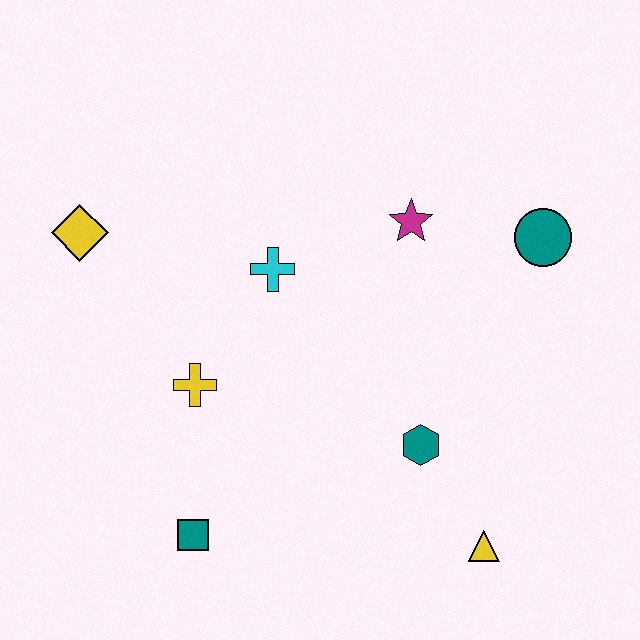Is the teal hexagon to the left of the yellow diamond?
No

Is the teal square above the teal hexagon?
No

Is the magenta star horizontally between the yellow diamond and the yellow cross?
No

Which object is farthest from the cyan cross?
The yellow triangle is farthest from the cyan cross.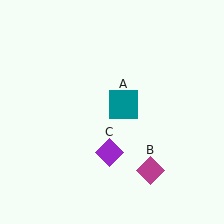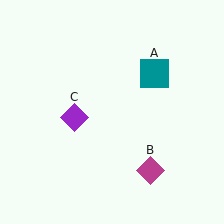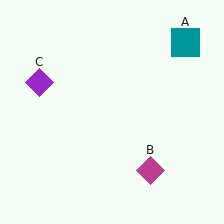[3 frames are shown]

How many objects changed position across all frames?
2 objects changed position: teal square (object A), purple diamond (object C).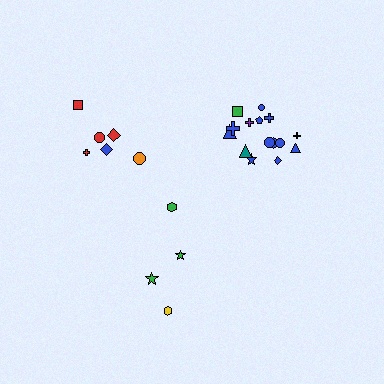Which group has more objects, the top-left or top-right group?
The top-right group.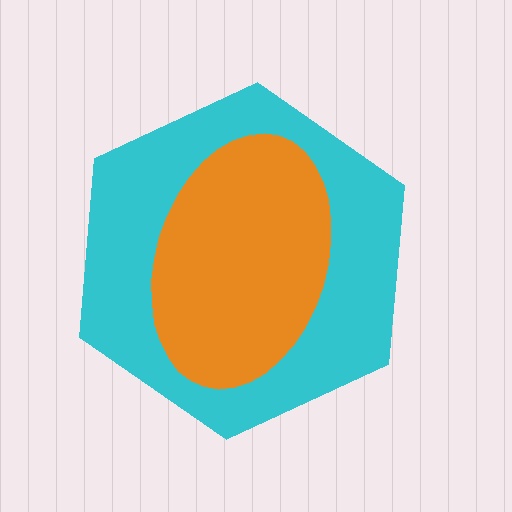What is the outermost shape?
The cyan hexagon.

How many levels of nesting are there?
2.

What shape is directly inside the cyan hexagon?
The orange ellipse.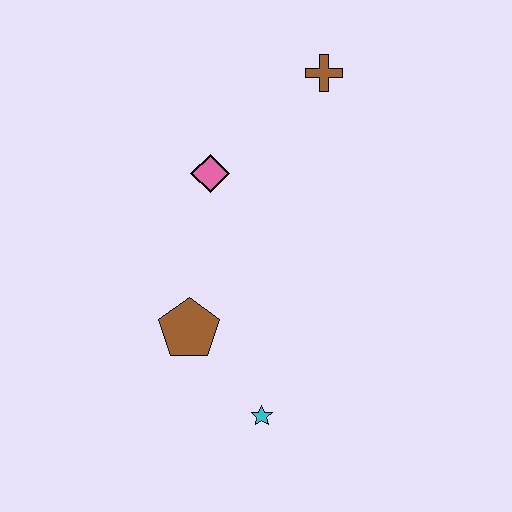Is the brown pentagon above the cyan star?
Yes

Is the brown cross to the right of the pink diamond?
Yes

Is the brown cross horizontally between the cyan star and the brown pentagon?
No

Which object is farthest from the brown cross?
The cyan star is farthest from the brown cross.